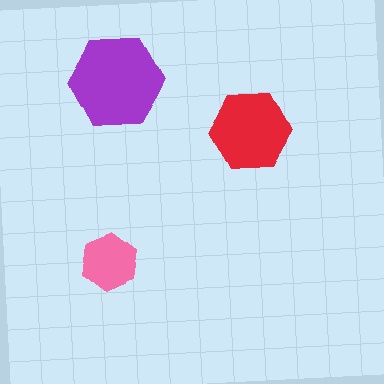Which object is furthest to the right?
The red hexagon is rightmost.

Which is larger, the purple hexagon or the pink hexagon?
The purple one.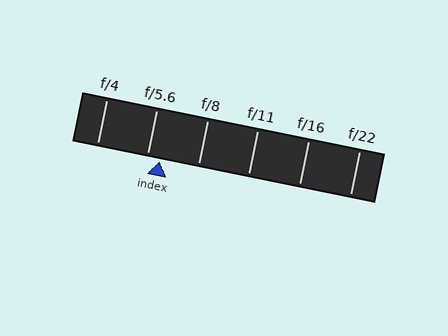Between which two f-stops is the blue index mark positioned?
The index mark is between f/5.6 and f/8.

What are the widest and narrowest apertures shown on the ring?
The widest aperture shown is f/4 and the narrowest is f/22.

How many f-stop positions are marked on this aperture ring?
There are 6 f-stop positions marked.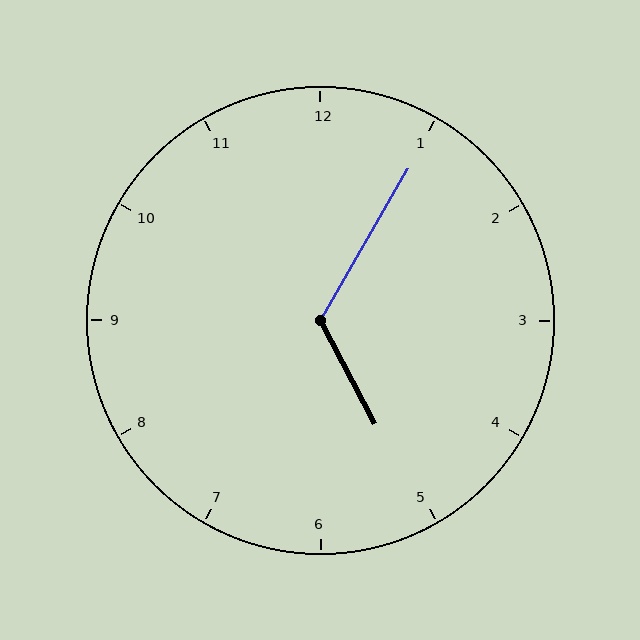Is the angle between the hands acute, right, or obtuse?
It is obtuse.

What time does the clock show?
5:05.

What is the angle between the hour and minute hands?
Approximately 122 degrees.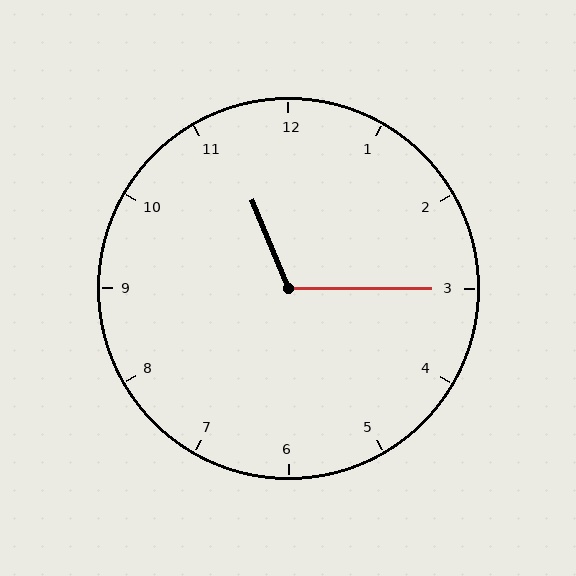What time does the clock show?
11:15.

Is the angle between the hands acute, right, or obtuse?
It is obtuse.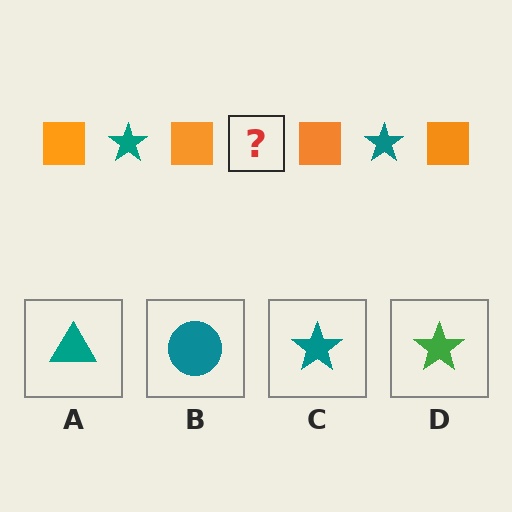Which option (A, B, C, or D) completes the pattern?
C.